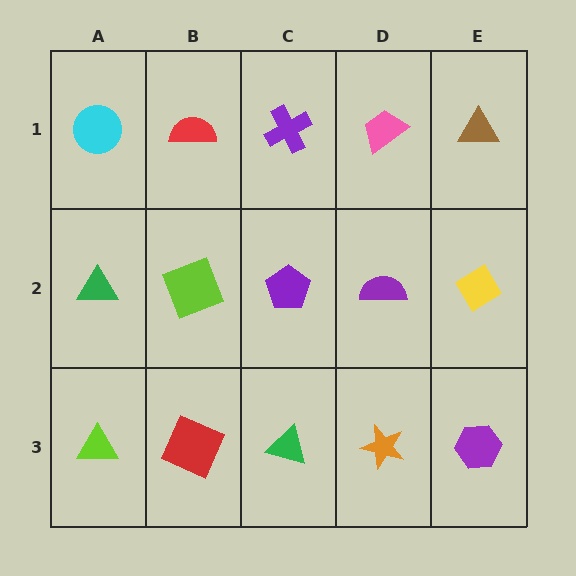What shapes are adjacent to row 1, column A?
A green triangle (row 2, column A), a red semicircle (row 1, column B).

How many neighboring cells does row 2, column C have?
4.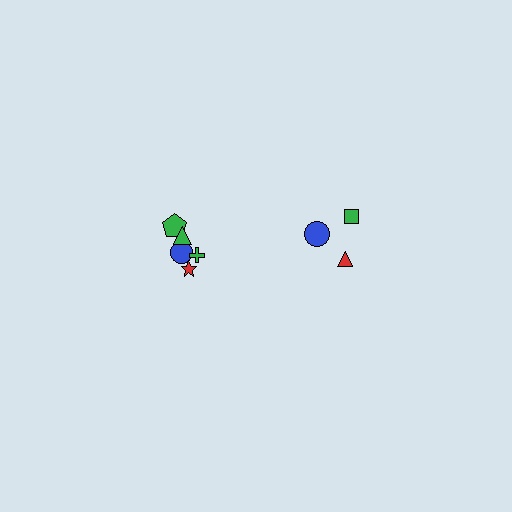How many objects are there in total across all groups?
There are 8 objects.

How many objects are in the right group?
There are 3 objects.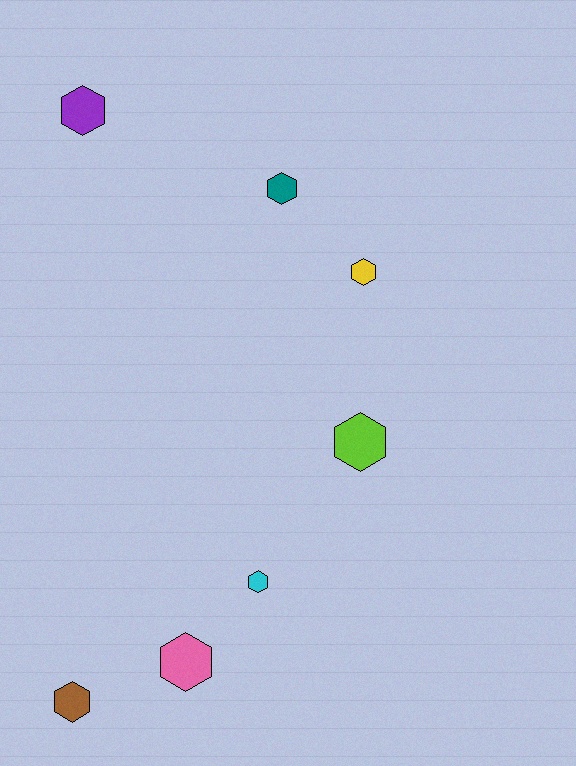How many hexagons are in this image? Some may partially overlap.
There are 7 hexagons.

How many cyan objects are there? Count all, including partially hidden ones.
There is 1 cyan object.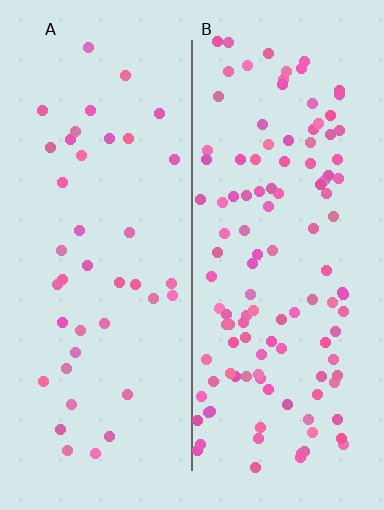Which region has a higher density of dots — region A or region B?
B (the right).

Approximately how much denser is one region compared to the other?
Approximately 2.9× — region B over region A.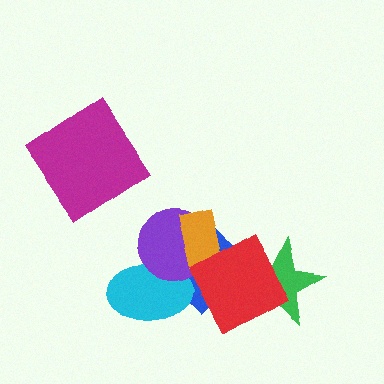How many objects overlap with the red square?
2 objects overlap with the red square.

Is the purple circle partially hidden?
Yes, it is partially covered by another shape.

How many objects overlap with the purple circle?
3 objects overlap with the purple circle.